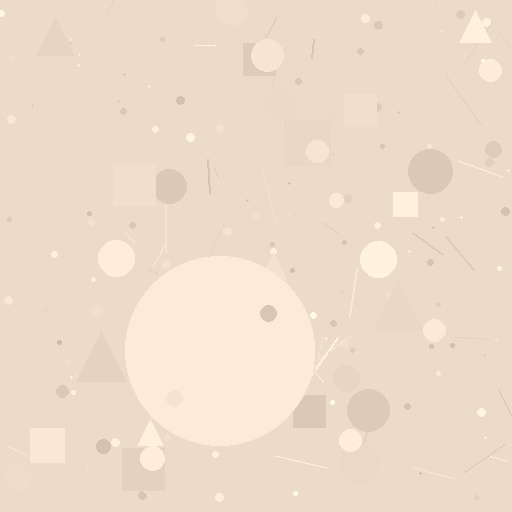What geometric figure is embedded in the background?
A circle is embedded in the background.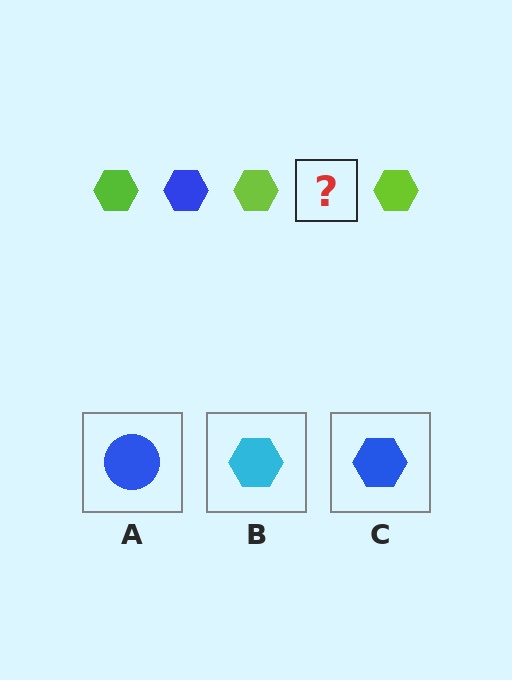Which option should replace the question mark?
Option C.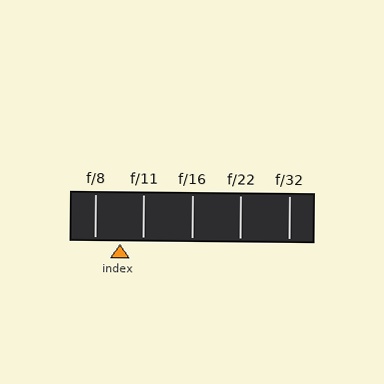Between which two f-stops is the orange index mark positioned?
The index mark is between f/8 and f/11.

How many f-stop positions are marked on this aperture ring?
There are 5 f-stop positions marked.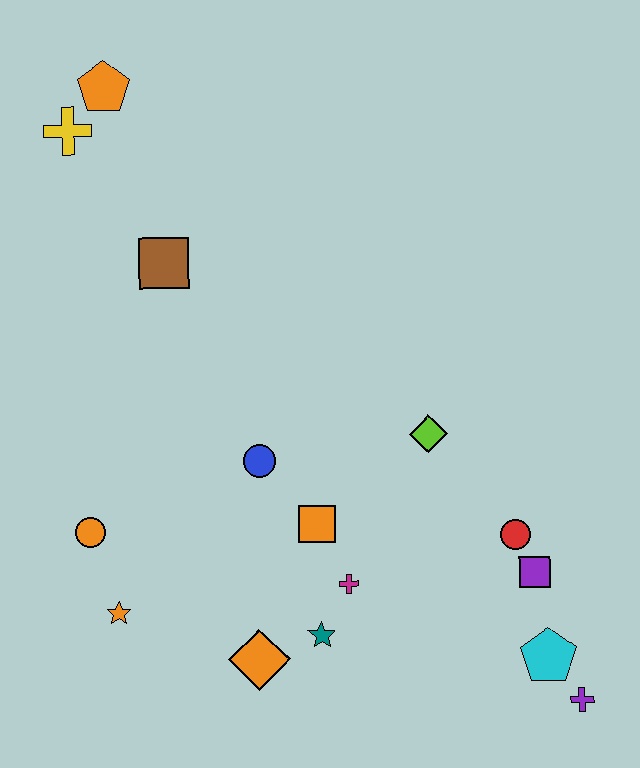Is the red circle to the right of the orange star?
Yes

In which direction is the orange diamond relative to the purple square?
The orange diamond is to the left of the purple square.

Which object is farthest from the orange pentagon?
The purple cross is farthest from the orange pentagon.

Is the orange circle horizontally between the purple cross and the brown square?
No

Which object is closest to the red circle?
The purple square is closest to the red circle.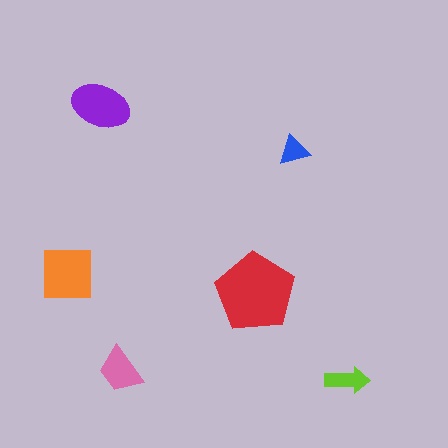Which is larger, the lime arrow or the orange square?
The orange square.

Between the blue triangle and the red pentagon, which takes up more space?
The red pentagon.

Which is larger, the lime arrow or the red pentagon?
The red pentagon.